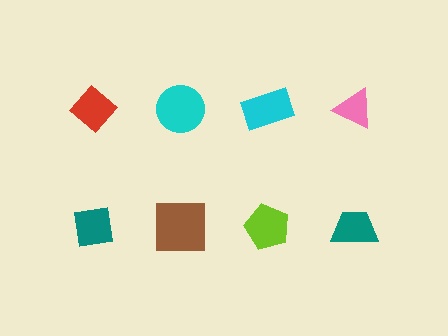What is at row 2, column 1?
A teal square.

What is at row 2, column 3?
A lime pentagon.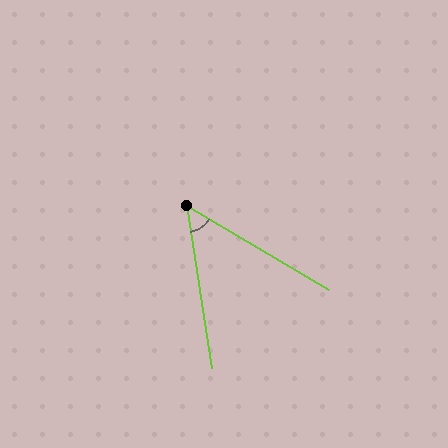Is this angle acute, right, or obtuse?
It is acute.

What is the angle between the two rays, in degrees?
Approximately 51 degrees.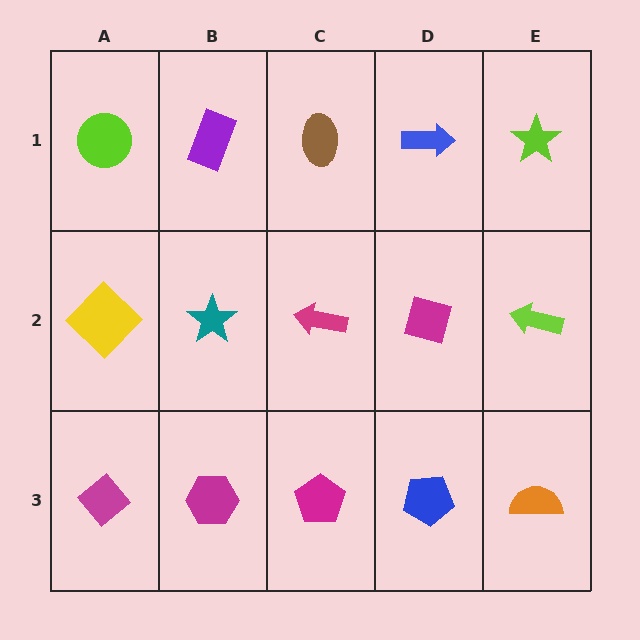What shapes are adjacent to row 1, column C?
A magenta arrow (row 2, column C), a purple rectangle (row 1, column B), a blue arrow (row 1, column D).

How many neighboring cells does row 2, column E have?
3.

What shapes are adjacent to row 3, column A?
A yellow diamond (row 2, column A), a magenta hexagon (row 3, column B).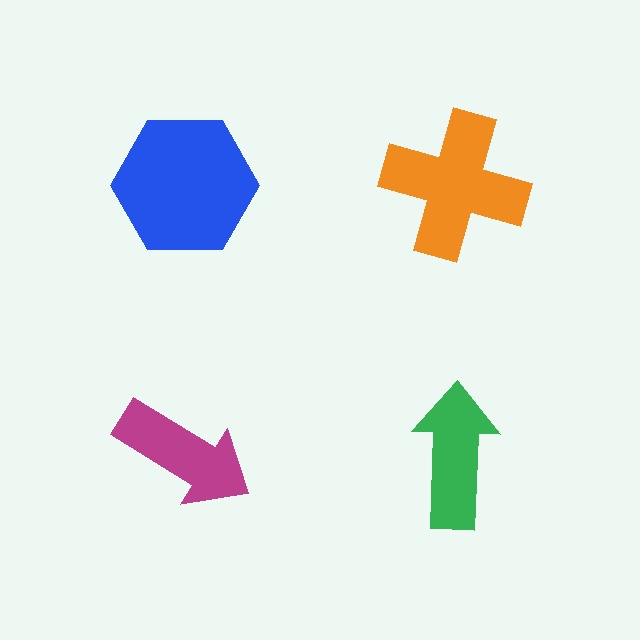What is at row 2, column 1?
A magenta arrow.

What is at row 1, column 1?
A blue hexagon.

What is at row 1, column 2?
An orange cross.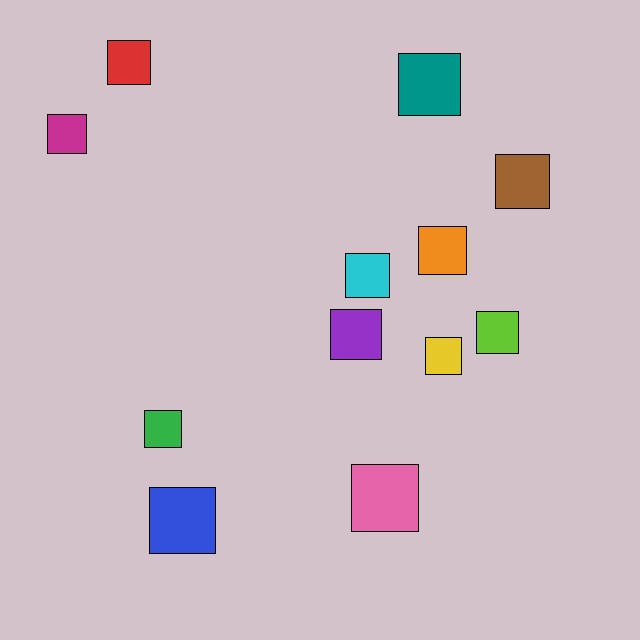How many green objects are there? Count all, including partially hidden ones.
There is 1 green object.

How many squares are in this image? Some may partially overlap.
There are 12 squares.